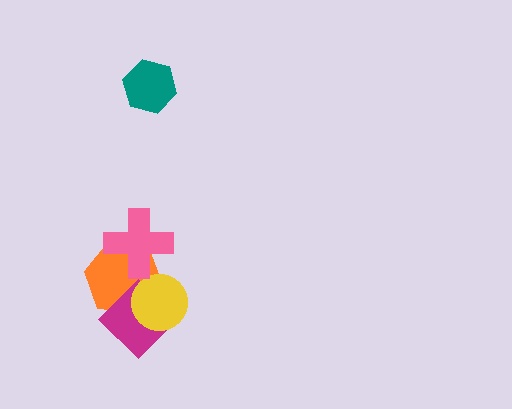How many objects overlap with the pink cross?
1 object overlaps with the pink cross.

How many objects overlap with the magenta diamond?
2 objects overlap with the magenta diamond.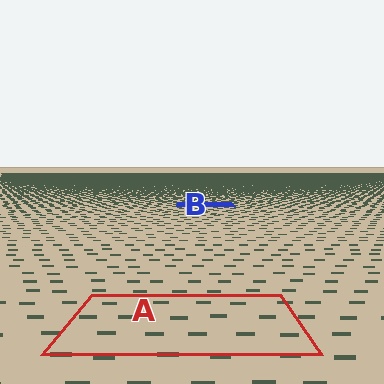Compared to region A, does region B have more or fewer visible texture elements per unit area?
Region B has more texture elements per unit area — they are packed more densely because it is farther away.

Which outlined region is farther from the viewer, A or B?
Region B is farther from the viewer — the texture elements inside it appear smaller and more densely packed.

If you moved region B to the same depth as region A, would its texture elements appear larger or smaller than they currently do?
They would appear larger. At a closer depth, the same texture elements are projected at a bigger on-screen size.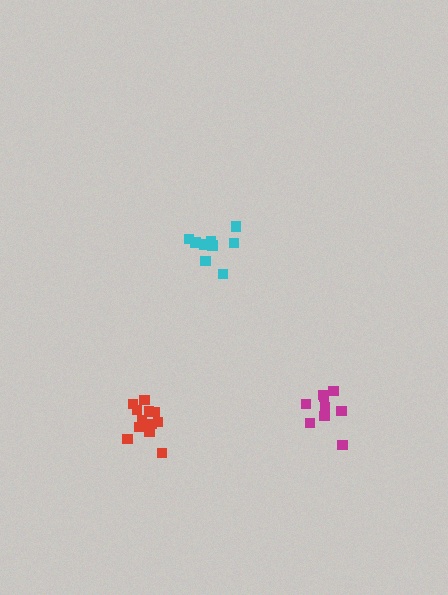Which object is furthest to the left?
The red cluster is leftmost.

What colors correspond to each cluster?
The clusters are colored: red, cyan, magenta.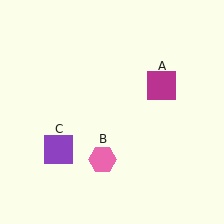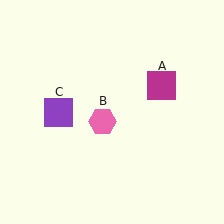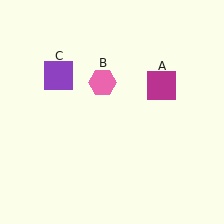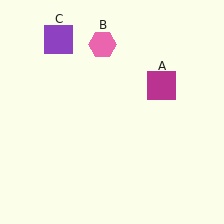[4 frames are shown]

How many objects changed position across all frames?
2 objects changed position: pink hexagon (object B), purple square (object C).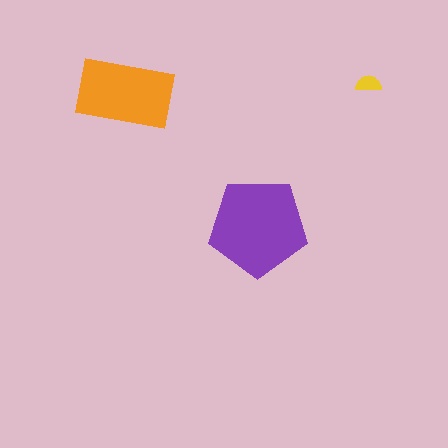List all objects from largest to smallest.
The purple pentagon, the orange rectangle, the yellow semicircle.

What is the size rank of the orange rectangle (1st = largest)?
2nd.